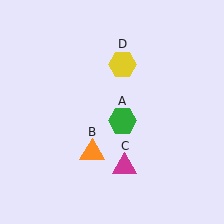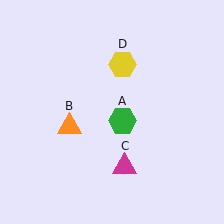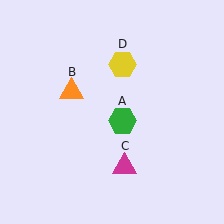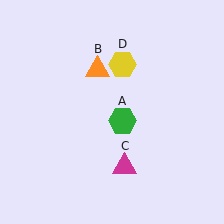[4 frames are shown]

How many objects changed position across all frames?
1 object changed position: orange triangle (object B).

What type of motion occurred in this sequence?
The orange triangle (object B) rotated clockwise around the center of the scene.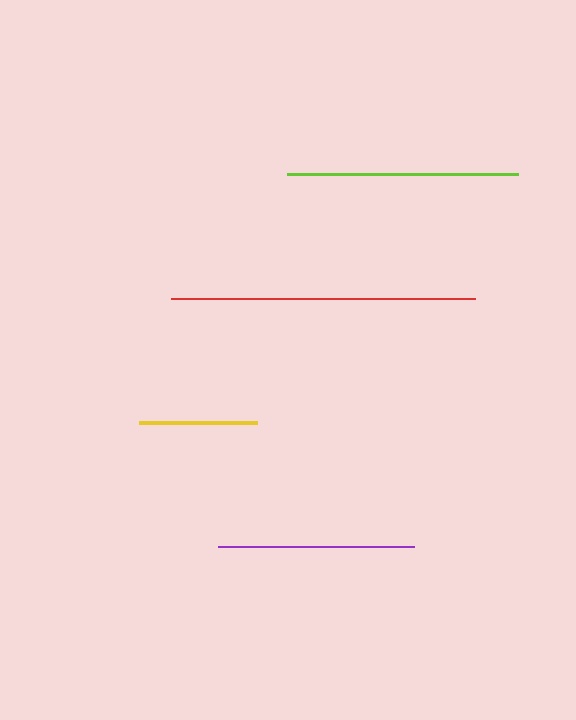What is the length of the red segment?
The red segment is approximately 304 pixels long.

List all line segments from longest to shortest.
From longest to shortest: red, lime, purple, yellow.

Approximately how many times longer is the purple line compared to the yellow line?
The purple line is approximately 1.7 times the length of the yellow line.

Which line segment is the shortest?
The yellow line is the shortest at approximately 118 pixels.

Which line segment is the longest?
The red line is the longest at approximately 304 pixels.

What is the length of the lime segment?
The lime segment is approximately 231 pixels long.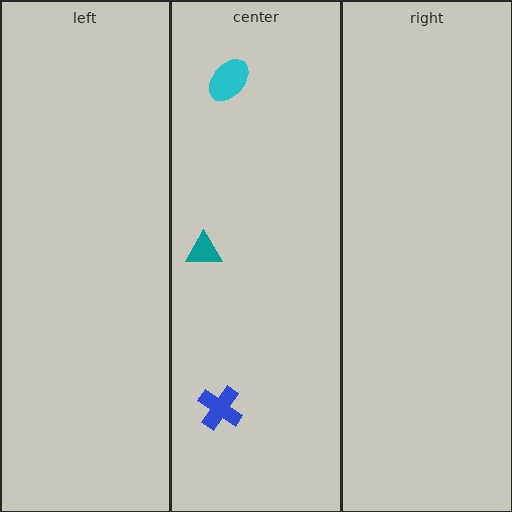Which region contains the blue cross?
The center region.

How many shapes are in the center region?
3.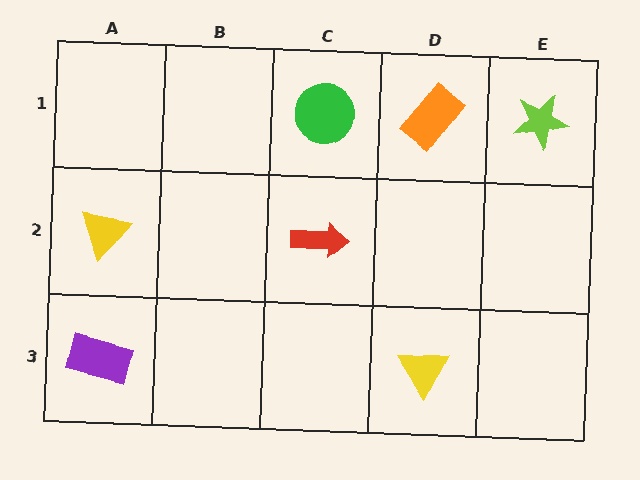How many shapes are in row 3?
2 shapes.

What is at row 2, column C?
A red arrow.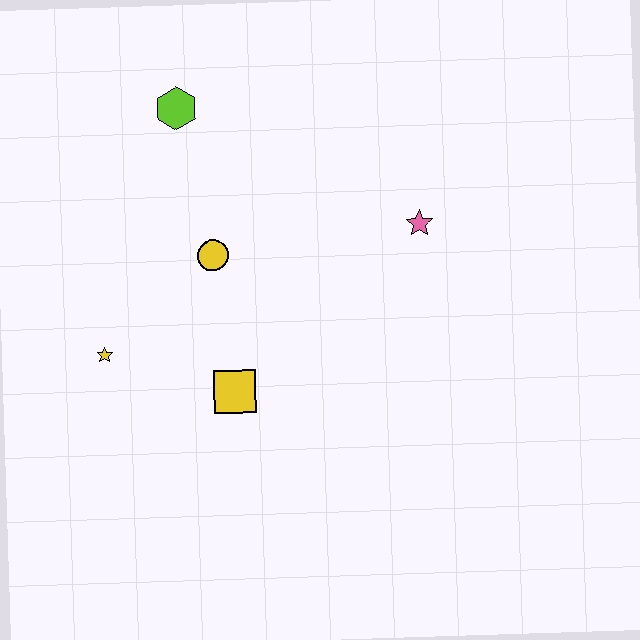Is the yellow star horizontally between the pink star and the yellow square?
No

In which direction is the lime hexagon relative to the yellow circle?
The lime hexagon is above the yellow circle.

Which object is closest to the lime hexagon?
The yellow circle is closest to the lime hexagon.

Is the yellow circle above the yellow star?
Yes